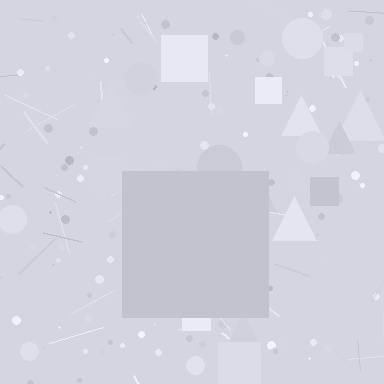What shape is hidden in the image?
A square is hidden in the image.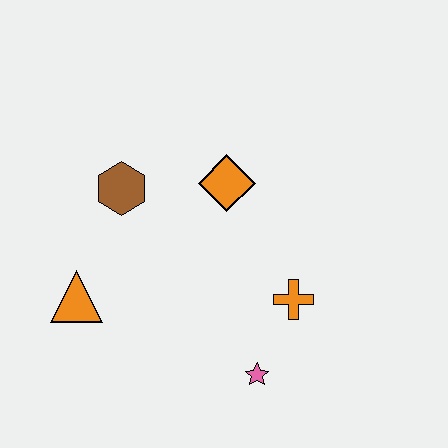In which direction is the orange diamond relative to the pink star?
The orange diamond is above the pink star.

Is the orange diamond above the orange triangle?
Yes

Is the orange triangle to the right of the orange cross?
No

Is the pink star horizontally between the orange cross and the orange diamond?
Yes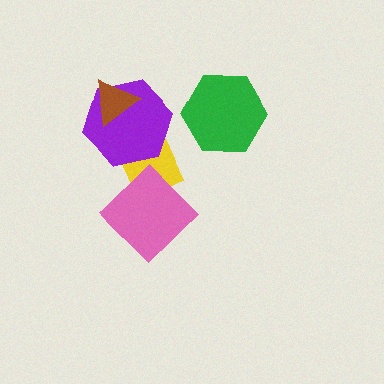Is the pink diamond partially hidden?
No, no other shape covers it.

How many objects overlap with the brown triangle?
1 object overlaps with the brown triangle.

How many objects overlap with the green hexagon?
0 objects overlap with the green hexagon.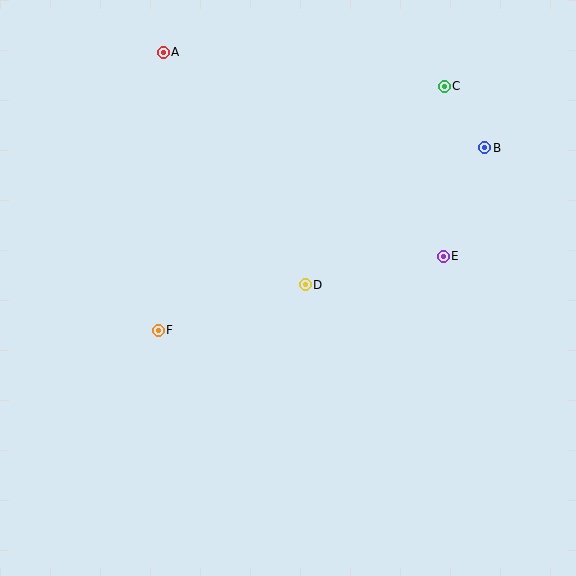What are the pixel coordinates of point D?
Point D is at (305, 285).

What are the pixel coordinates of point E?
Point E is at (443, 256).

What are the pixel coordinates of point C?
Point C is at (444, 86).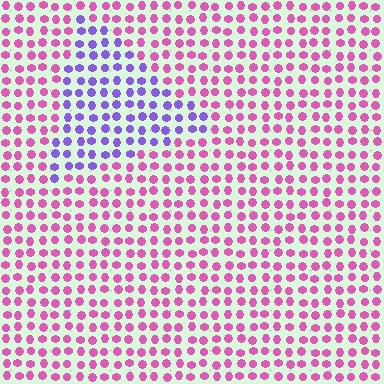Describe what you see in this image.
The image is filled with small pink elements in a uniform arrangement. A triangle-shaped region is visible where the elements are tinted to a slightly different hue, forming a subtle color boundary.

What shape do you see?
I see a triangle.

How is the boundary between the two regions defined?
The boundary is defined purely by a slight shift in hue (about 56 degrees). Spacing, size, and orientation are identical on both sides.